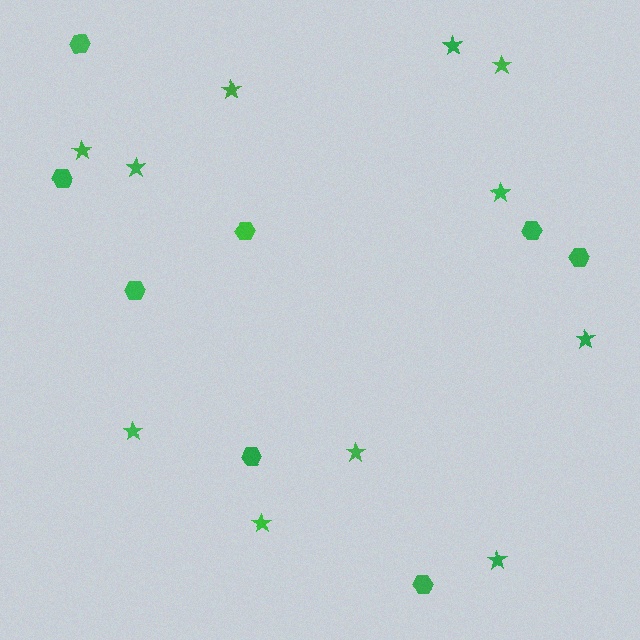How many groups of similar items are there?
There are 2 groups: one group of stars (11) and one group of hexagons (8).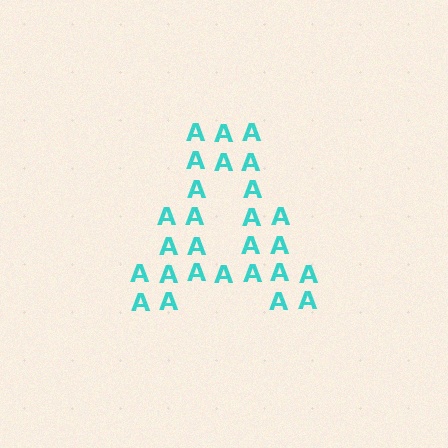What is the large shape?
The large shape is the letter A.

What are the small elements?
The small elements are letter A's.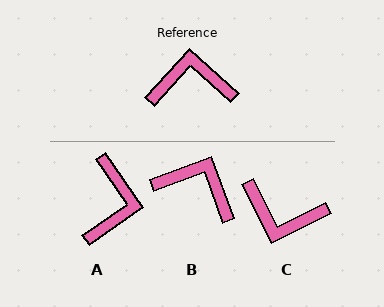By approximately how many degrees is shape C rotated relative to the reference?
Approximately 159 degrees counter-clockwise.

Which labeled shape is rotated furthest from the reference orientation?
C, about 159 degrees away.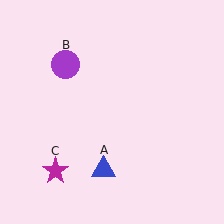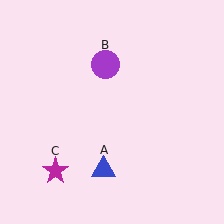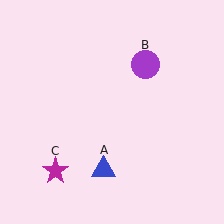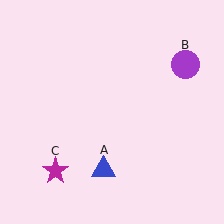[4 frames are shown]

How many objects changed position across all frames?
1 object changed position: purple circle (object B).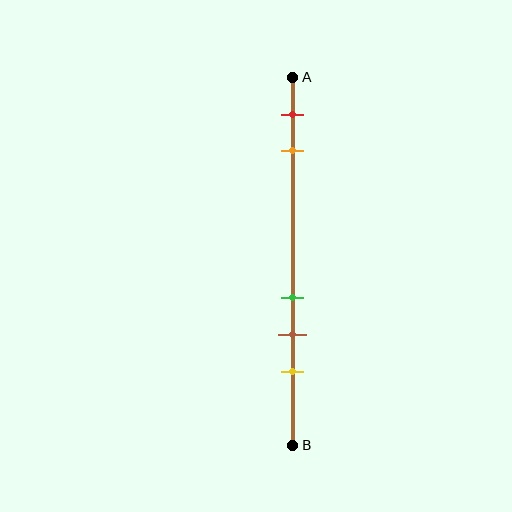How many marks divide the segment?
There are 5 marks dividing the segment.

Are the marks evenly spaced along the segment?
No, the marks are not evenly spaced.